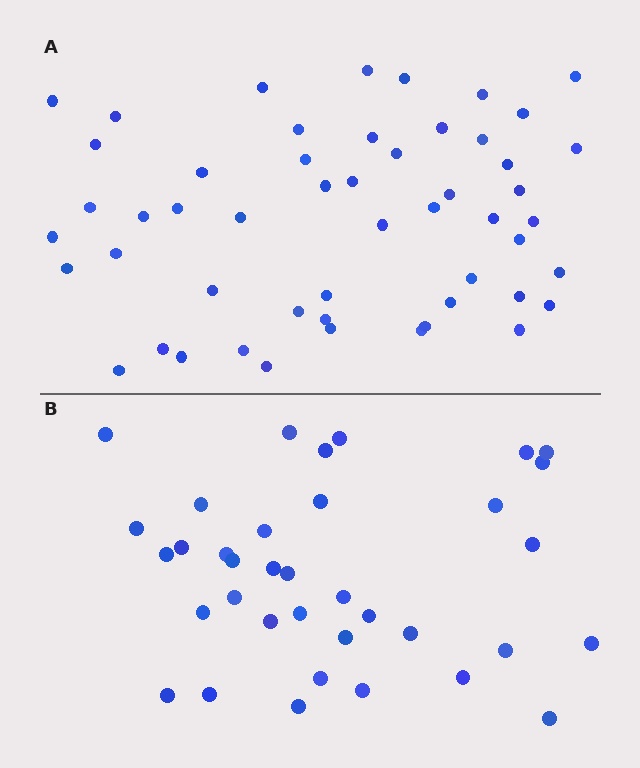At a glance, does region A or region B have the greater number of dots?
Region A (the top region) has more dots.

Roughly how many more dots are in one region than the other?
Region A has approximately 15 more dots than region B.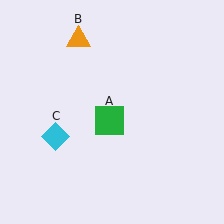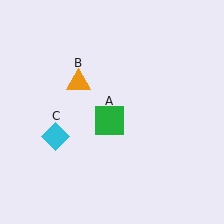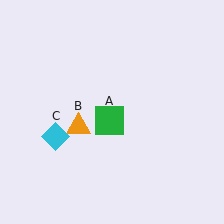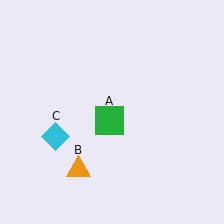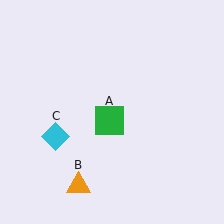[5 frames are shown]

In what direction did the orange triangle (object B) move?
The orange triangle (object B) moved down.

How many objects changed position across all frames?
1 object changed position: orange triangle (object B).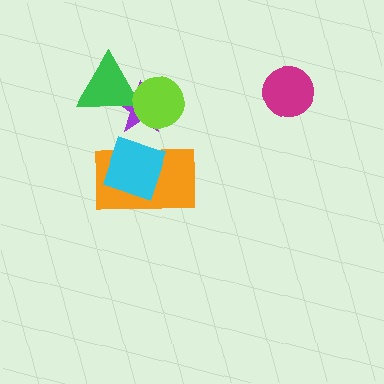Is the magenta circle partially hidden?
No, no other shape covers it.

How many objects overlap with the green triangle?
2 objects overlap with the green triangle.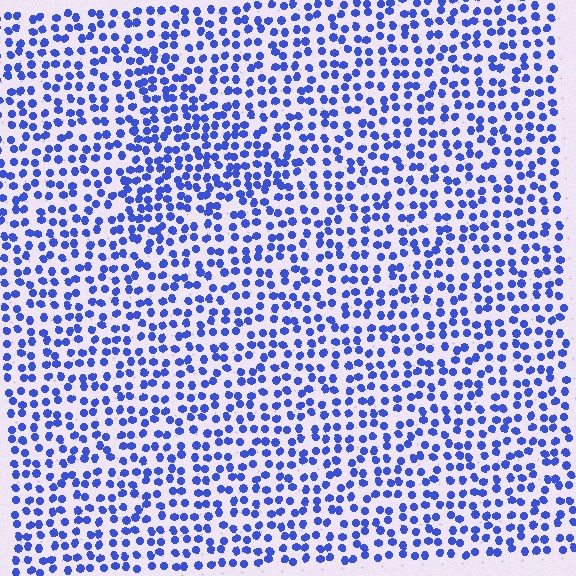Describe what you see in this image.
The image contains small blue elements arranged at two different densities. A triangle-shaped region is visible where the elements are more densely packed than the surrounding area.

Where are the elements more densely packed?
The elements are more densely packed inside the triangle boundary.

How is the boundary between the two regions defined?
The boundary is defined by a change in element density (approximately 1.5x ratio). All elements are the same color, size, and shape.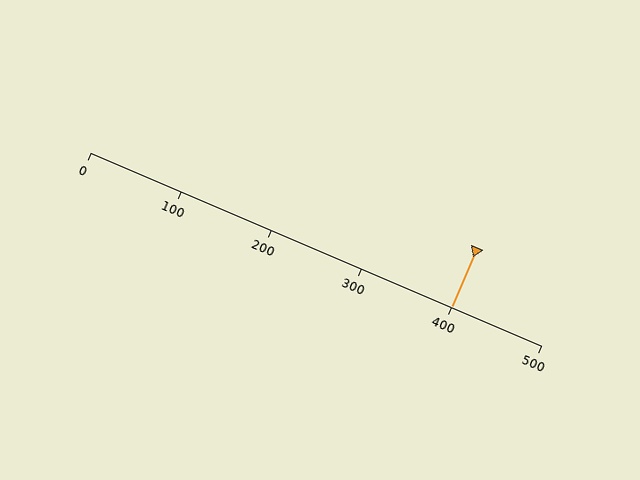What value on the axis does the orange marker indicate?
The marker indicates approximately 400.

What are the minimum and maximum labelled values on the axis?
The axis runs from 0 to 500.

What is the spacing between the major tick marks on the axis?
The major ticks are spaced 100 apart.